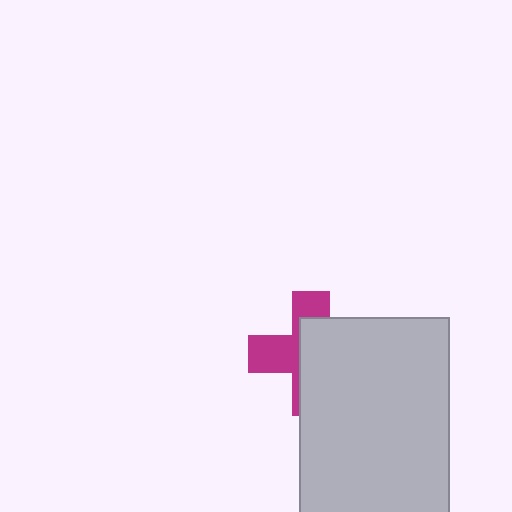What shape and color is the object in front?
The object in front is a light gray rectangle.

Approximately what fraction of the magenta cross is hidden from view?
Roughly 57% of the magenta cross is hidden behind the light gray rectangle.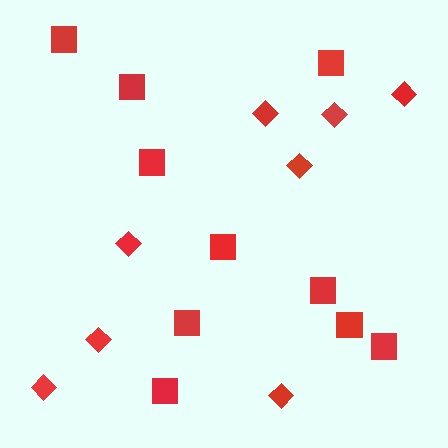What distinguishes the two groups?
There are 2 groups: one group of squares (10) and one group of diamonds (8).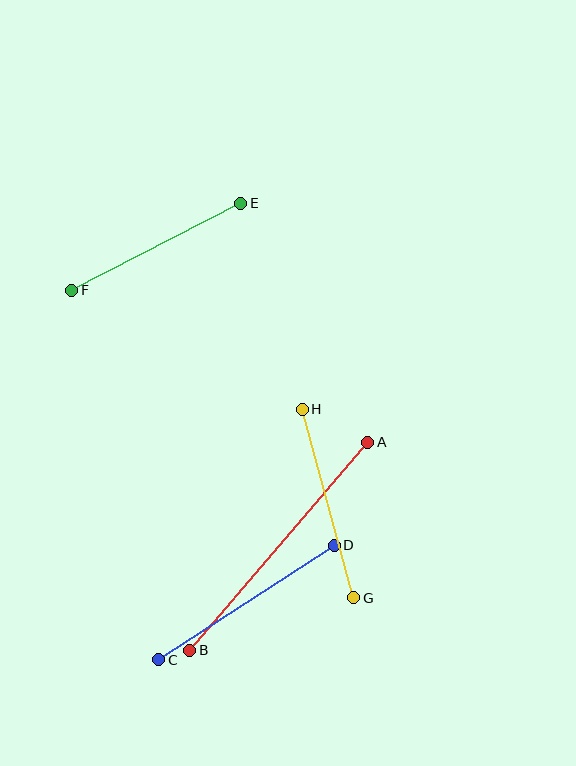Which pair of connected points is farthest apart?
Points A and B are farthest apart.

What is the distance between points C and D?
The distance is approximately 210 pixels.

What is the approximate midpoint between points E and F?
The midpoint is at approximately (156, 247) pixels.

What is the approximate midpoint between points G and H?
The midpoint is at approximately (328, 503) pixels.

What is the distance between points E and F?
The distance is approximately 190 pixels.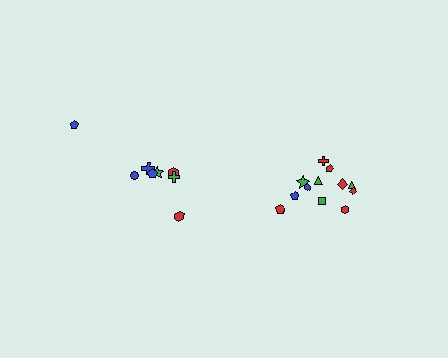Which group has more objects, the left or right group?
The right group.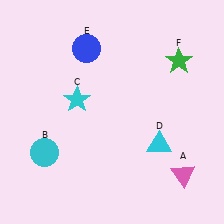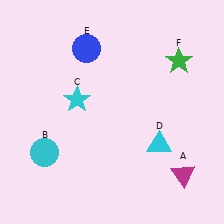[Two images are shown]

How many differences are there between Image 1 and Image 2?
There is 1 difference between the two images.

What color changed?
The triangle (A) changed from pink in Image 1 to magenta in Image 2.